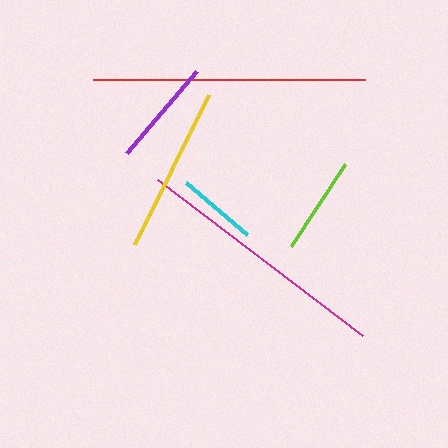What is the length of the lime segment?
The lime segment is approximately 98 pixels long.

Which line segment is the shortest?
The cyan line is the shortest at approximately 81 pixels.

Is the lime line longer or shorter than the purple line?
The purple line is longer than the lime line.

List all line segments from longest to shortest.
From longest to shortest: red, magenta, yellow, purple, lime, cyan.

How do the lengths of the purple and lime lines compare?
The purple and lime lines are approximately the same length.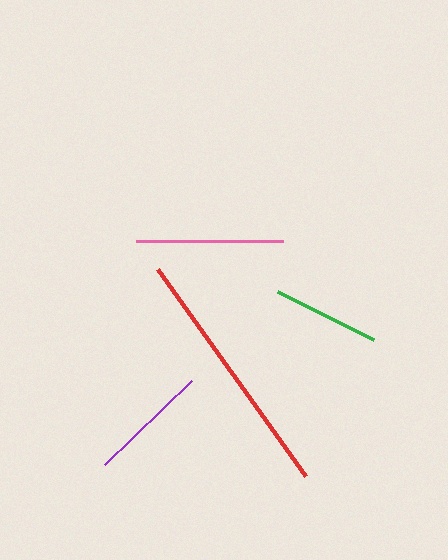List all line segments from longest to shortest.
From longest to shortest: red, pink, purple, green.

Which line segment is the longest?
The red line is the longest at approximately 255 pixels.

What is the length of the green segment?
The green segment is approximately 107 pixels long.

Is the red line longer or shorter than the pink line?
The red line is longer than the pink line.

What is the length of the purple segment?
The purple segment is approximately 121 pixels long.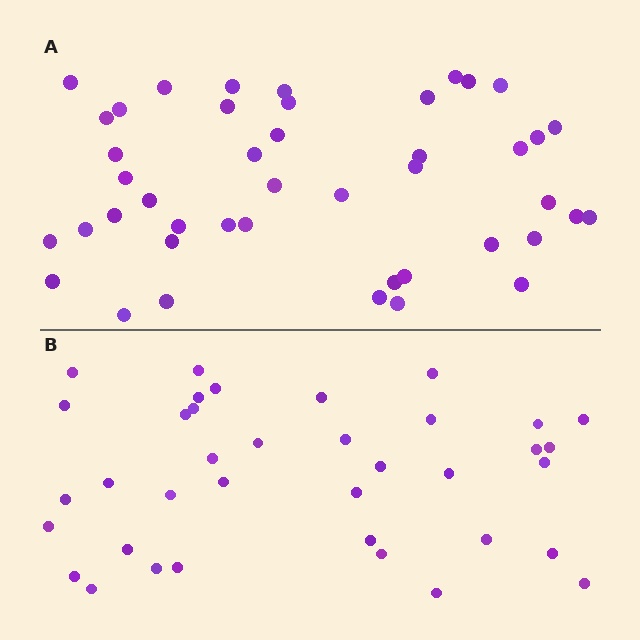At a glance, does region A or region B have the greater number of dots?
Region A (the top region) has more dots.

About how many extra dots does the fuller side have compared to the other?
Region A has roughly 8 or so more dots than region B.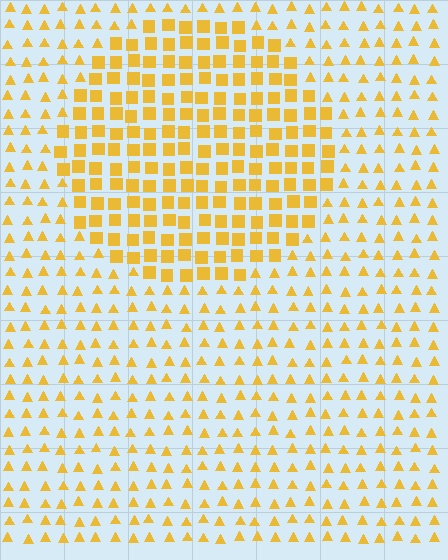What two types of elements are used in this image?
The image uses squares inside the circle region and triangles outside it.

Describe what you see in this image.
The image is filled with small yellow elements arranged in a uniform grid. A circle-shaped region contains squares, while the surrounding area contains triangles. The boundary is defined purely by the change in element shape.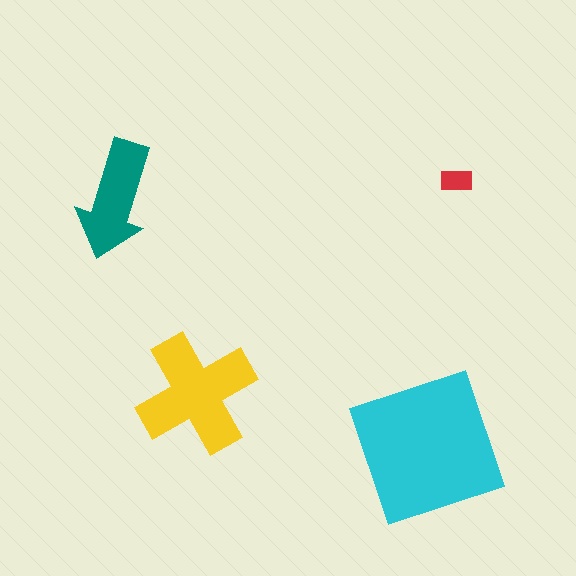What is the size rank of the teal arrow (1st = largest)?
3rd.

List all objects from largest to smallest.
The cyan square, the yellow cross, the teal arrow, the red rectangle.